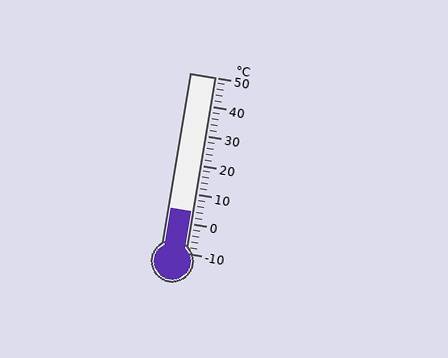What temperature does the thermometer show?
The thermometer shows approximately 4°C.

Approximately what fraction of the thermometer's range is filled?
The thermometer is filled to approximately 25% of its range.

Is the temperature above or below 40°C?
The temperature is below 40°C.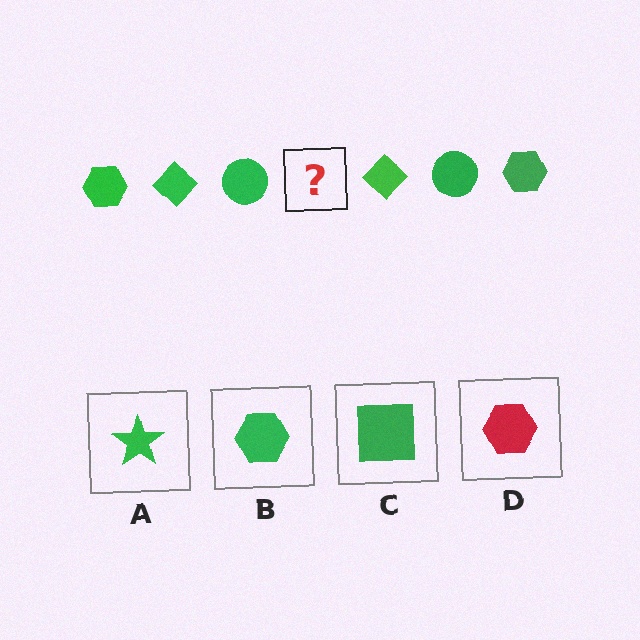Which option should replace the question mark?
Option B.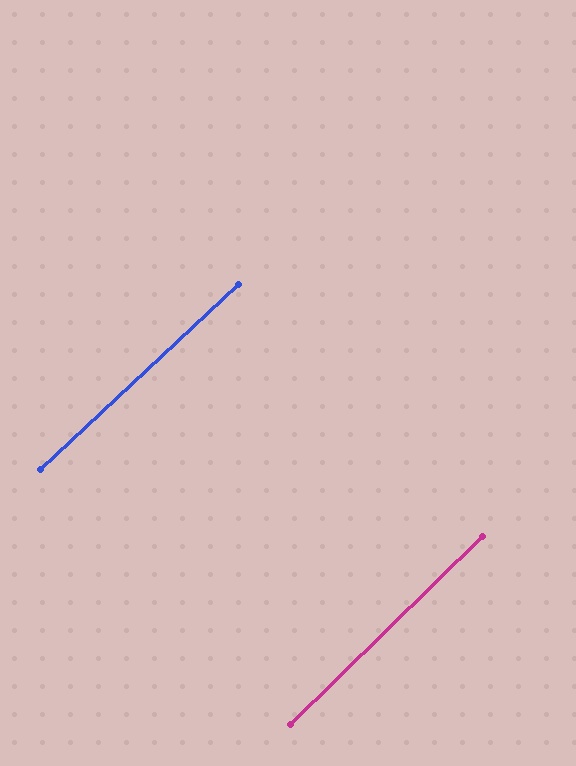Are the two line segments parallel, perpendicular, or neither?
Parallel — their directions differ by only 1.5°.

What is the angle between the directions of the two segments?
Approximately 2 degrees.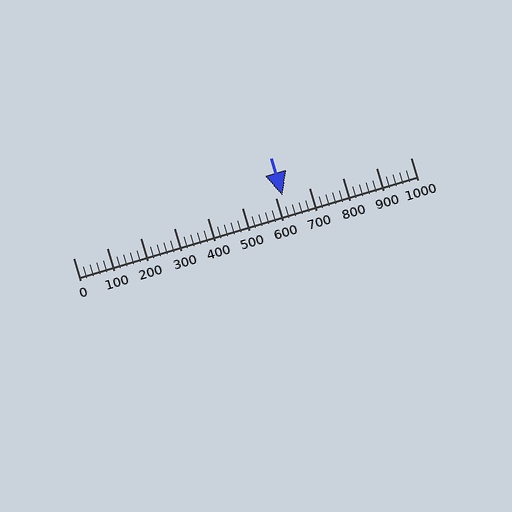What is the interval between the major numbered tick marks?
The major tick marks are spaced 100 units apart.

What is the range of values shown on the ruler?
The ruler shows values from 0 to 1000.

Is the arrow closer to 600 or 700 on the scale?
The arrow is closer to 600.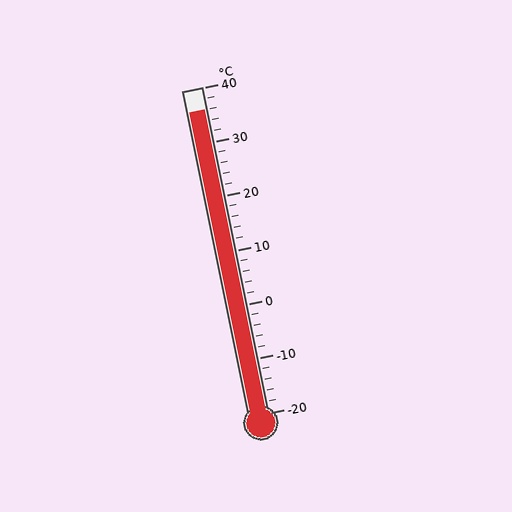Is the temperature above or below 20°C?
The temperature is above 20°C.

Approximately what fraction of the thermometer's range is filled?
The thermometer is filled to approximately 95% of its range.